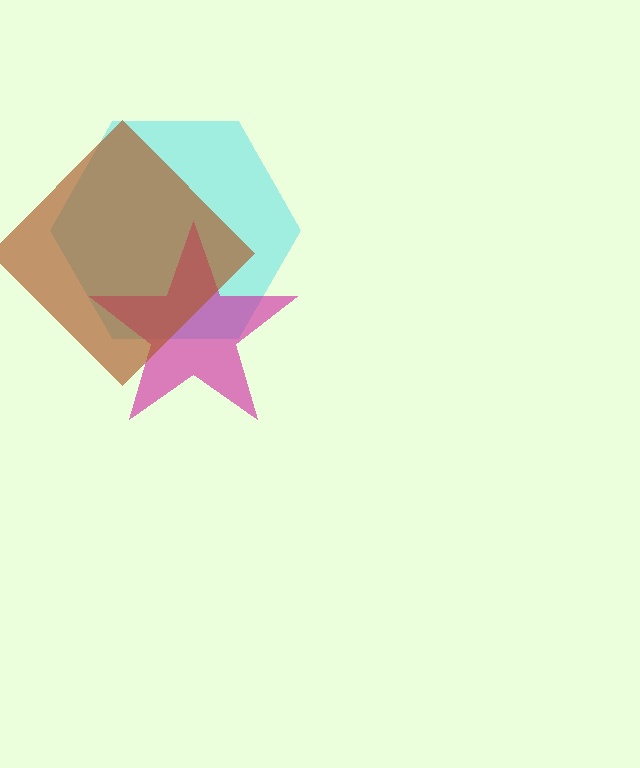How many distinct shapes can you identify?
There are 3 distinct shapes: a cyan hexagon, a magenta star, a brown diamond.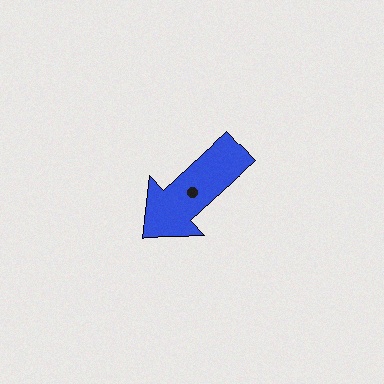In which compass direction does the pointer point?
Southwest.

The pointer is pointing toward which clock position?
Roughly 8 o'clock.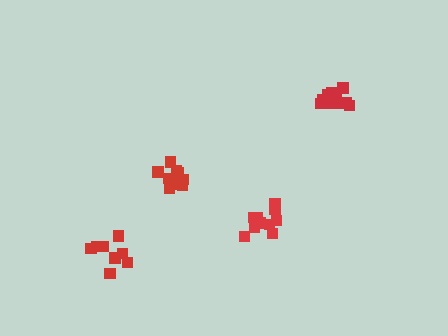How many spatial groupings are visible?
There are 4 spatial groupings.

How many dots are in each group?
Group 1: 10 dots, Group 2: 12 dots, Group 3: 11 dots, Group 4: 8 dots (41 total).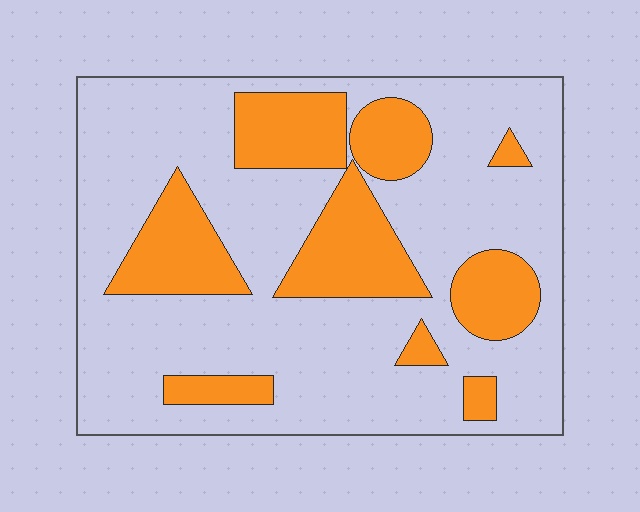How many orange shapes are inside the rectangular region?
9.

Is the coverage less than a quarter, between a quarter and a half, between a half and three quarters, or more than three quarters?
Between a quarter and a half.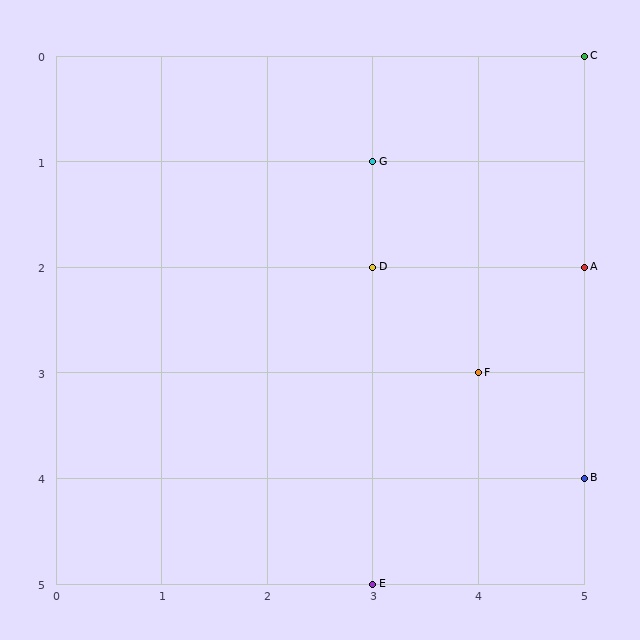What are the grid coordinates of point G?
Point G is at grid coordinates (3, 1).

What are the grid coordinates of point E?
Point E is at grid coordinates (3, 5).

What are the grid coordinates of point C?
Point C is at grid coordinates (5, 0).